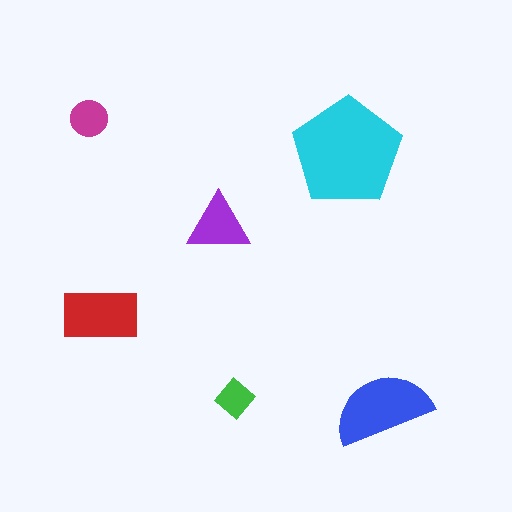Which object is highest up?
The magenta circle is topmost.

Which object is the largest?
The cyan pentagon.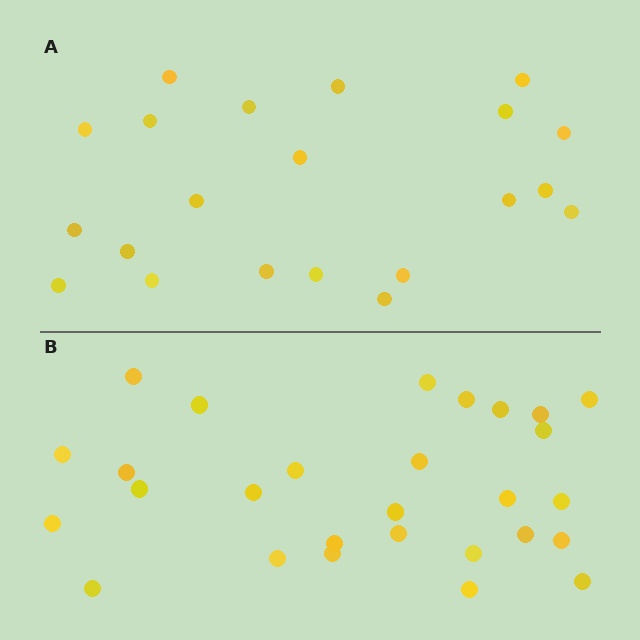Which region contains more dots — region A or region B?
Region B (the bottom region) has more dots.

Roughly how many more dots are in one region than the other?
Region B has roughly 8 or so more dots than region A.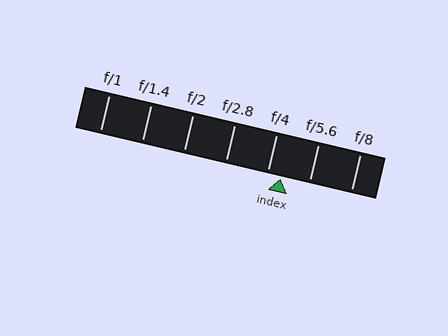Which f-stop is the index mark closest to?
The index mark is closest to f/4.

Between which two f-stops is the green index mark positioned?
The index mark is between f/4 and f/5.6.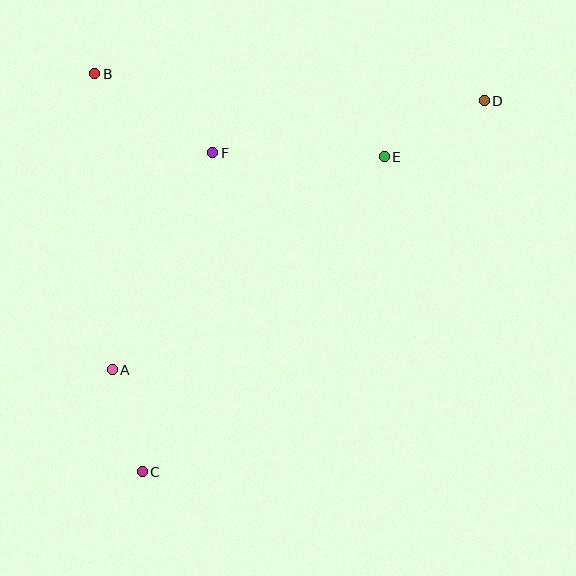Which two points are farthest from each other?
Points C and D are farthest from each other.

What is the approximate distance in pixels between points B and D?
The distance between B and D is approximately 390 pixels.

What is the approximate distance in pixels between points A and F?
The distance between A and F is approximately 239 pixels.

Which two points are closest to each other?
Points A and C are closest to each other.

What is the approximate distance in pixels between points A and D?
The distance between A and D is approximately 459 pixels.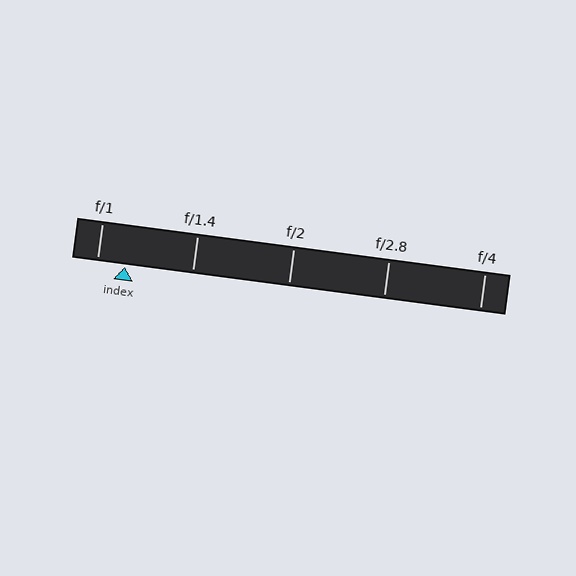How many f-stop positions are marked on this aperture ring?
There are 5 f-stop positions marked.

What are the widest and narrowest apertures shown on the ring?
The widest aperture shown is f/1 and the narrowest is f/4.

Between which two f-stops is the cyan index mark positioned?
The index mark is between f/1 and f/1.4.